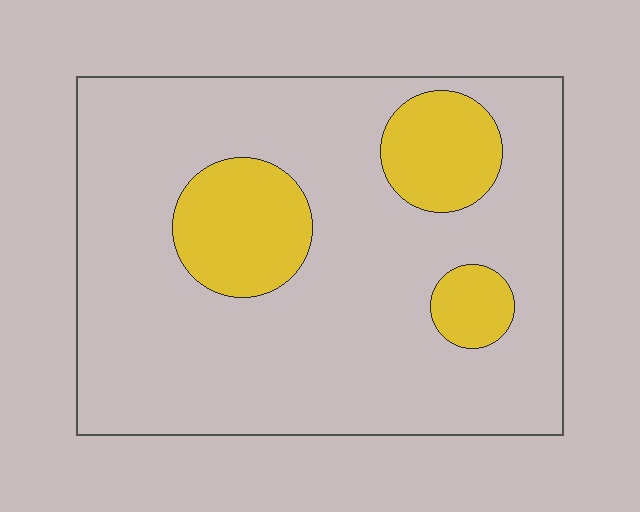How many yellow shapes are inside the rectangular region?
3.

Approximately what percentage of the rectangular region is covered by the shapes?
Approximately 20%.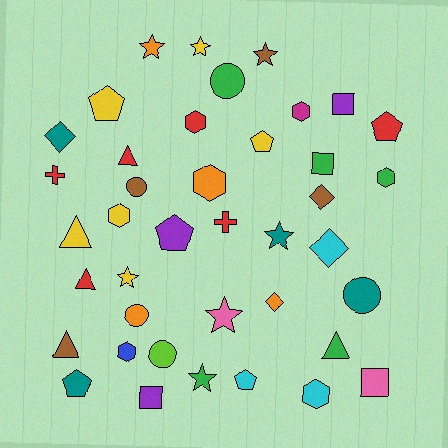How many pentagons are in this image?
There are 6 pentagons.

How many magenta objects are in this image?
There is 1 magenta object.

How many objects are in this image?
There are 40 objects.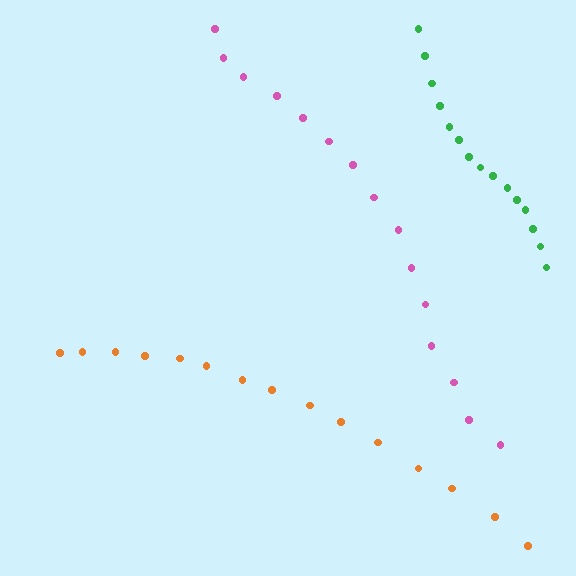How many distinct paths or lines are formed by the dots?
There are 3 distinct paths.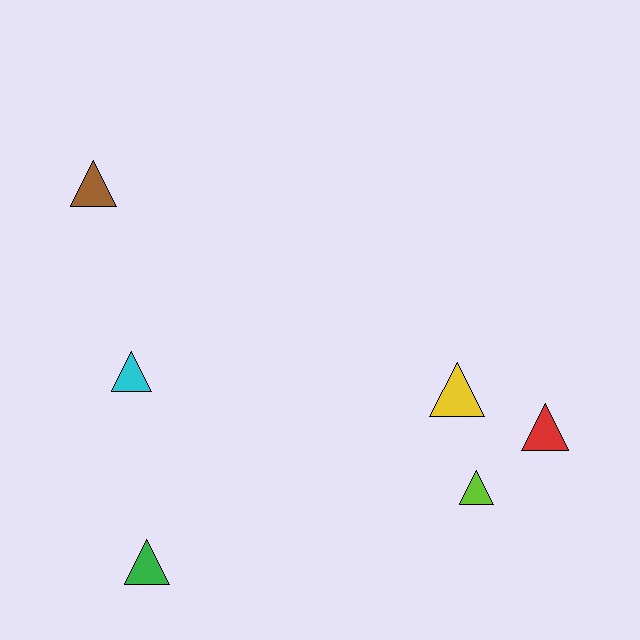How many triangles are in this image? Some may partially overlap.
There are 6 triangles.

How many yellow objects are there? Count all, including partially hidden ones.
There is 1 yellow object.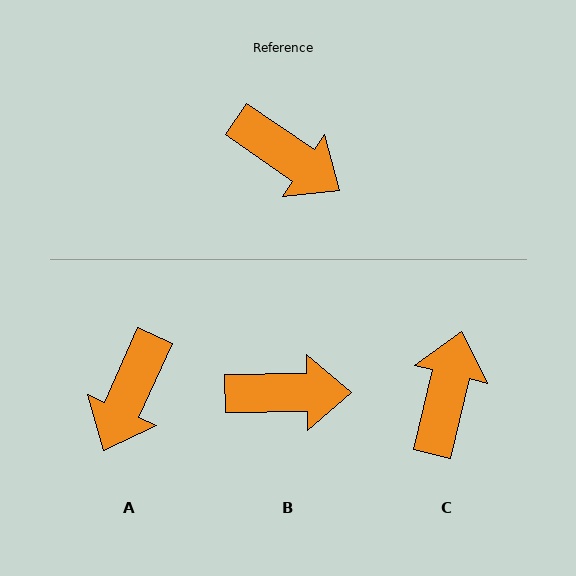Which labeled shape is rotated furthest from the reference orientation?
C, about 111 degrees away.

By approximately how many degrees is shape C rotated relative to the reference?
Approximately 111 degrees counter-clockwise.